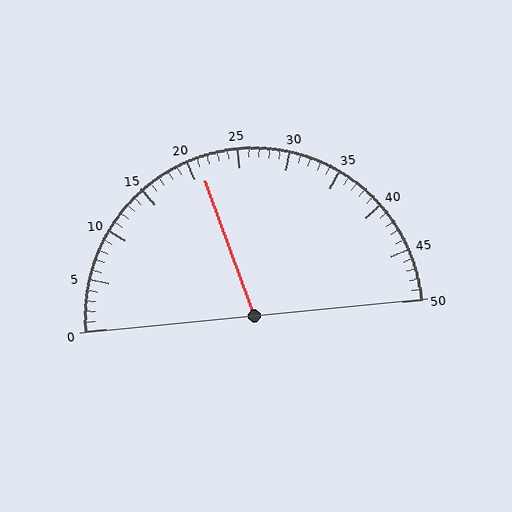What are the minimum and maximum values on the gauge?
The gauge ranges from 0 to 50.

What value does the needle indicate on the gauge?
The needle indicates approximately 21.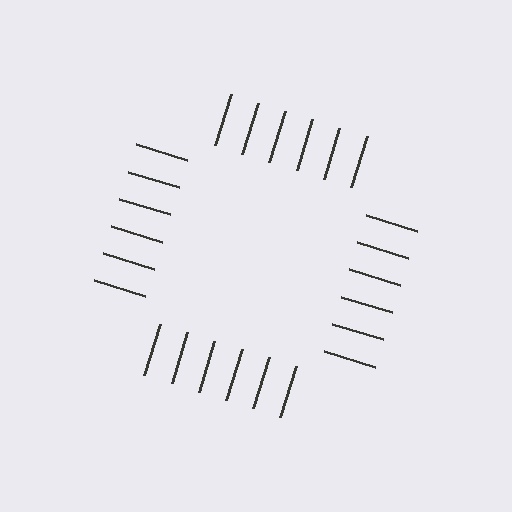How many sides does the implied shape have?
4 sides — the line-ends trace a square.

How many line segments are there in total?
24 — 6 along each of the 4 edges.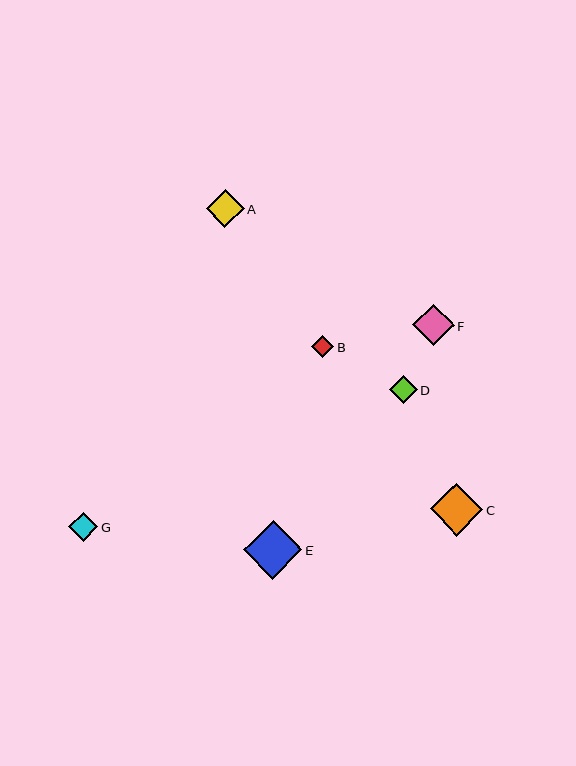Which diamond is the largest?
Diamond E is the largest with a size of approximately 59 pixels.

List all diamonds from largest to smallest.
From largest to smallest: E, C, F, A, G, D, B.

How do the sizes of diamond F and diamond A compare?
Diamond F and diamond A are approximately the same size.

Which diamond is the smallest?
Diamond B is the smallest with a size of approximately 22 pixels.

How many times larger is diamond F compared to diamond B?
Diamond F is approximately 1.8 times the size of diamond B.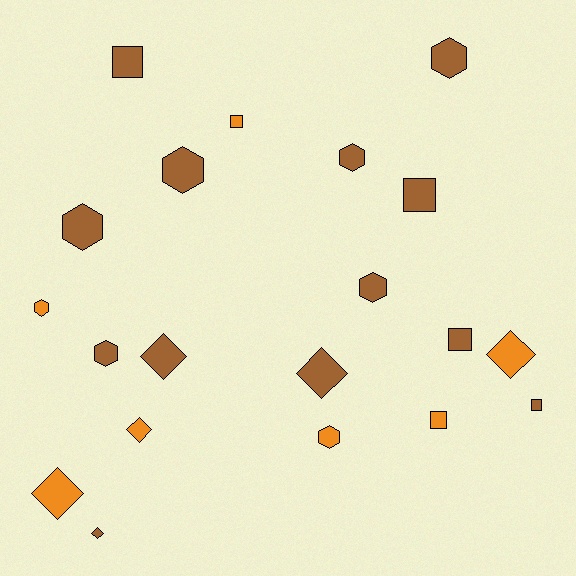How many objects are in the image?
There are 20 objects.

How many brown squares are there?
There are 4 brown squares.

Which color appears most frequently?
Brown, with 13 objects.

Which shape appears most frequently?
Hexagon, with 8 objects.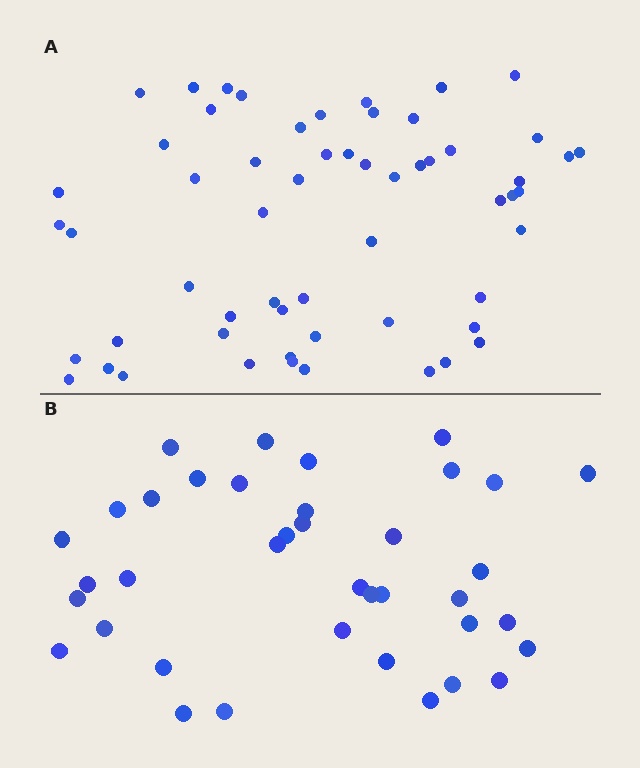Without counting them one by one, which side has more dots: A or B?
Region A (the top region) has more dots.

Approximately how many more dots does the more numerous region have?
Region A has approximately 20 more dots than region B.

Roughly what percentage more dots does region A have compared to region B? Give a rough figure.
About 55% more.